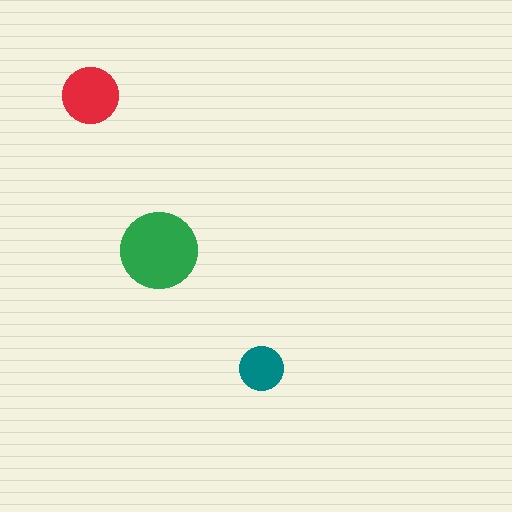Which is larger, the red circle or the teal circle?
The red one.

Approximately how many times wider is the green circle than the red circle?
About 1.5 times wider.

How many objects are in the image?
There are 3 objects in the image.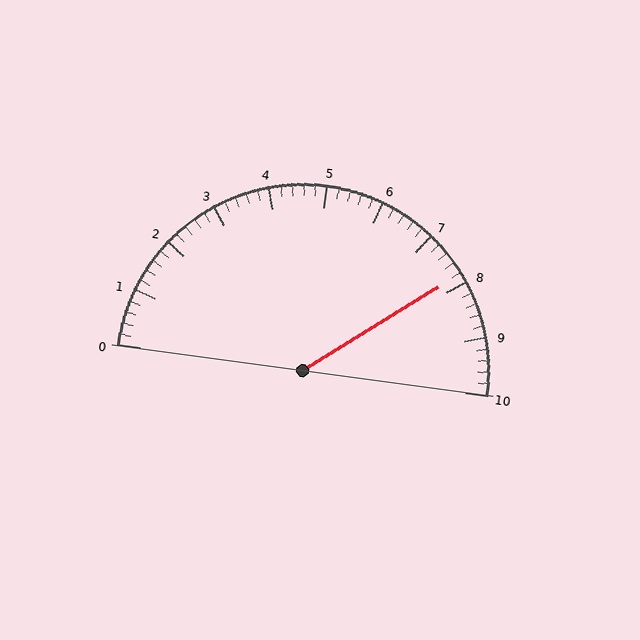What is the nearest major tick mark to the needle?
The nearest major tick mark is 8.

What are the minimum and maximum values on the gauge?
The gauge ranges from 0 to 10.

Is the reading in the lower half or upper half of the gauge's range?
The reading is in the upper half of the range (0 to 10).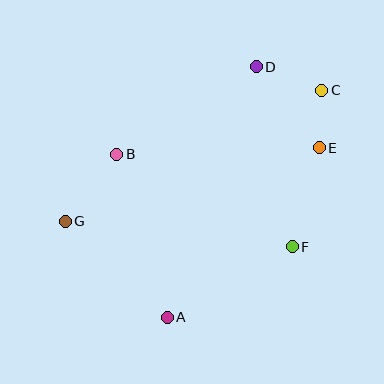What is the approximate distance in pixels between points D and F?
The distance between D and F is approximately 184 pixels.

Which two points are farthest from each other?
Points C and G are farthest from each other.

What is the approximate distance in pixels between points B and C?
The distance between B and C is approximately 214 pixels.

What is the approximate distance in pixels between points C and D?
The distance between C and D is approximately 69 pixels.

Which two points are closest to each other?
Points C and E are closest to each other.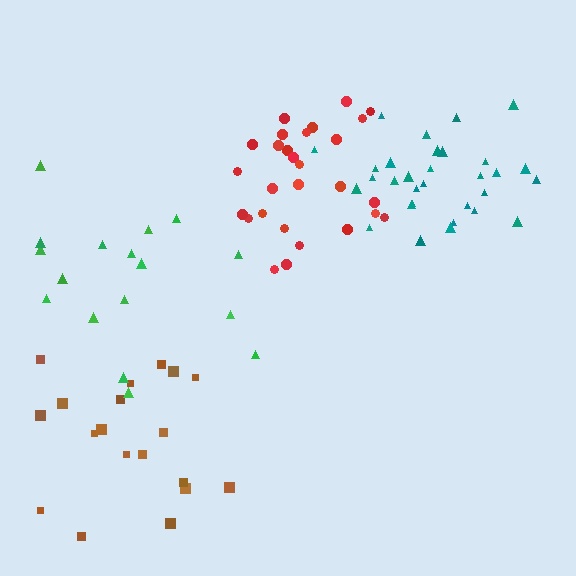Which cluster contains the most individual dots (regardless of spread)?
Teal (31).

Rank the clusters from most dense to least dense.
teal, red, brown, green.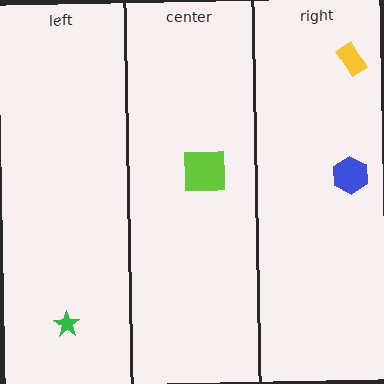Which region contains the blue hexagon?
The right region.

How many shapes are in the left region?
1.